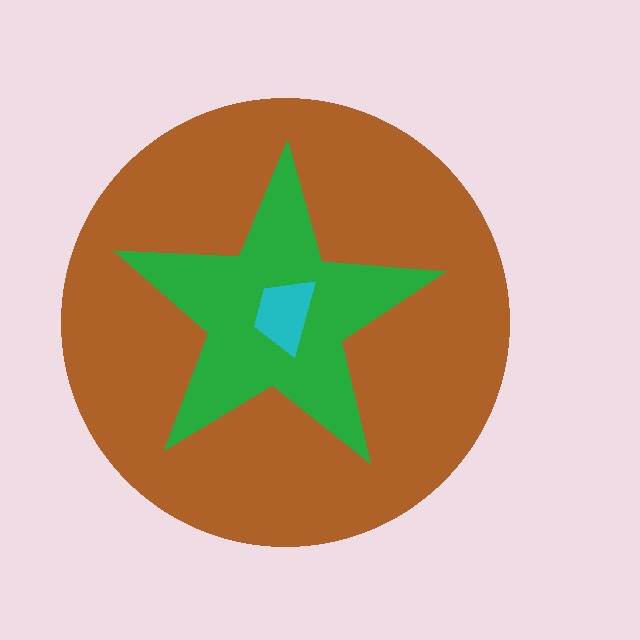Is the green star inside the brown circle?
Yes.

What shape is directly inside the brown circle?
The green star.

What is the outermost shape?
The brown circle.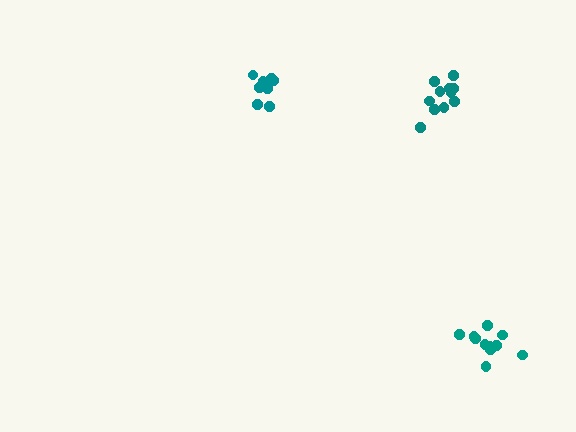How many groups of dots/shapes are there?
There are 3 groups.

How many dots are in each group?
Group 1: 11 dots, Group 2: 9 dots, Group 3: 11 dots (31 total).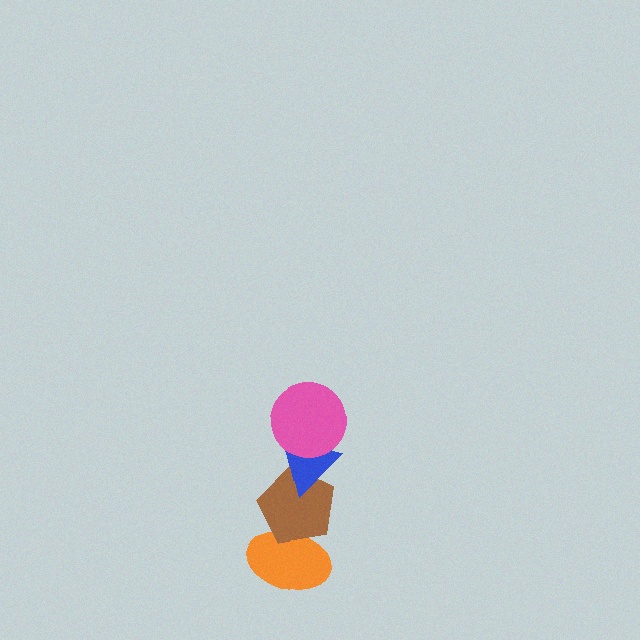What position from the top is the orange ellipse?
The orange ellipse is 4th from the top.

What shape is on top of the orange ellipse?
The brown pentagon is on top of the orange ellipse.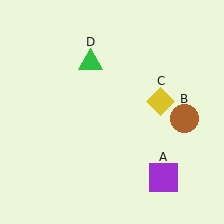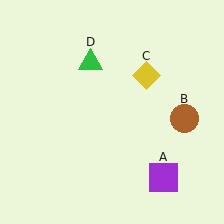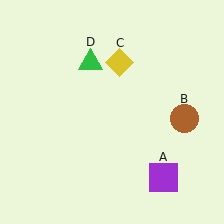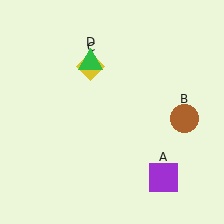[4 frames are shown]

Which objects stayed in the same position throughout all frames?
Purple square (object A) and brown circle (object B) and green triangle (object D) remained stationary.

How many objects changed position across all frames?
1 object changed position: yellow diamond (object C).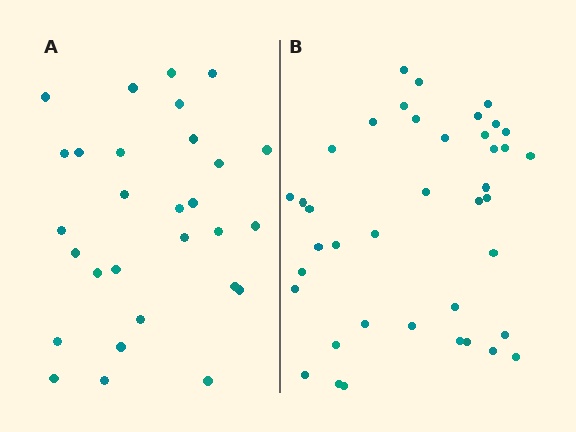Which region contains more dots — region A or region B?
Region B (the right region) has more dots.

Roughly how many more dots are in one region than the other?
Region B has roughly 12 or so more dots than region A.